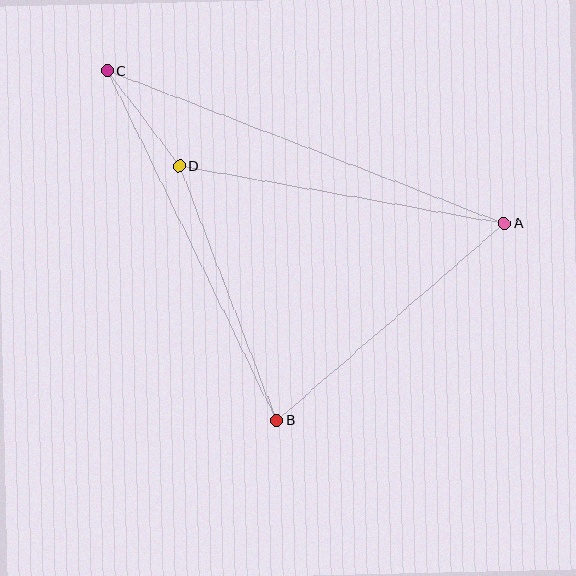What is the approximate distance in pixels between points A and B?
The distance between A and B is approximately 301 pixels.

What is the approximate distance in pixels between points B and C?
The distance between B and C is approximately 389 pixels.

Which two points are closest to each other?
Points C and D are closest to each other.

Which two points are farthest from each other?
Points A and C are farthest from each other.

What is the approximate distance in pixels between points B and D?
The distance between B and D is approximately 272 pixels.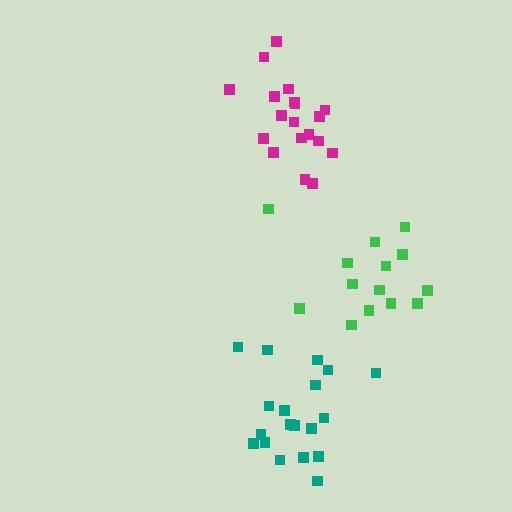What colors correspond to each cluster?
The clusters are colored: magenta, teal, green.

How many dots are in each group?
Group 1: 19 dots, Group 2: 19 dots, Group 3: 14 dots (52 total).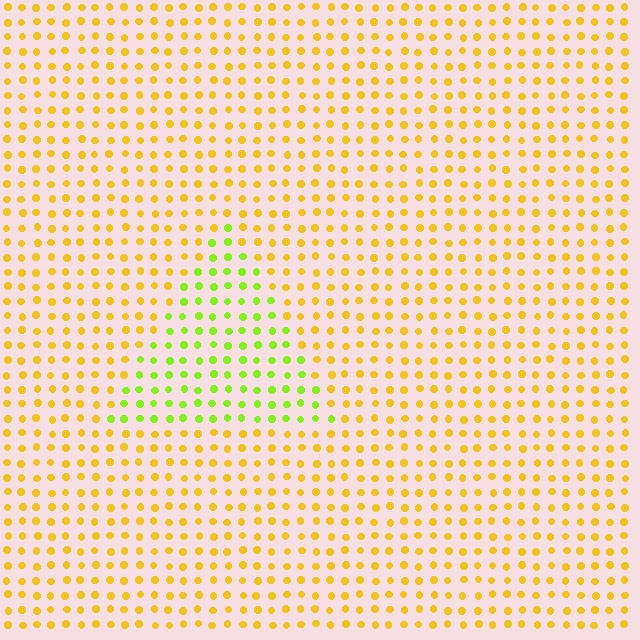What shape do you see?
I see a triangle.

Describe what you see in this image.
The image is filled with small yellow elements in a uniform arrangement. A triangle-shaped region is visible where the elements are tinted to a slightly different hue, forming a subtle color boundary.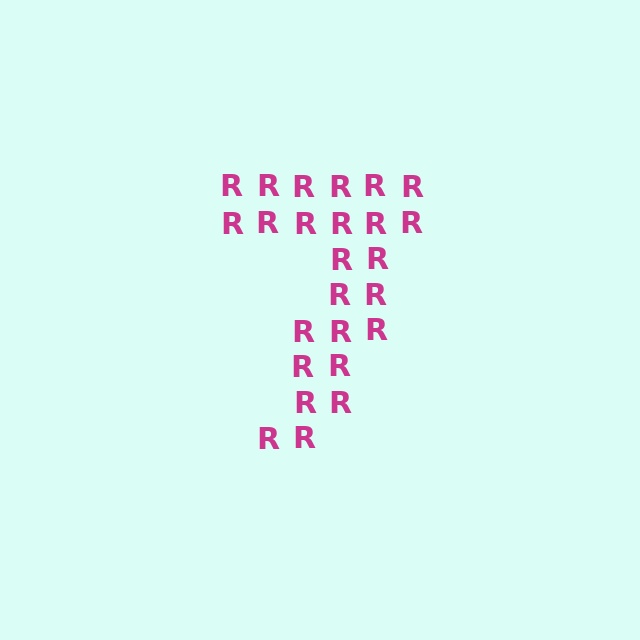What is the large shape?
The large shape is the digit 7.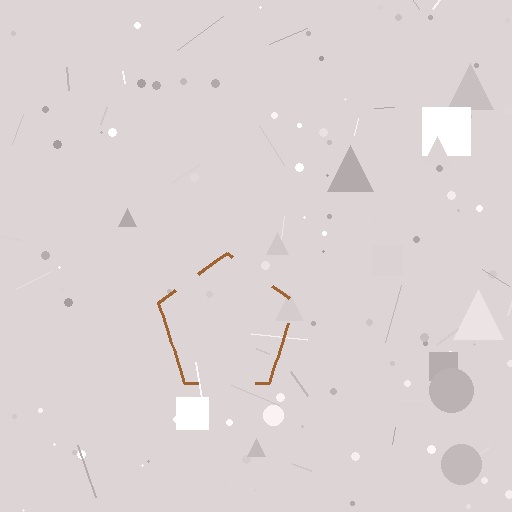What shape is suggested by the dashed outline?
The dashed outline suggests a pentagon.